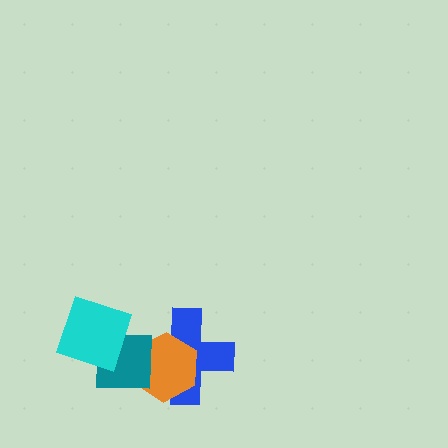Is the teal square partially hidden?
Yes, it is partially covered by another shape.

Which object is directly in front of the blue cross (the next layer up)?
The orange hexagon is directly in front of the blue cross.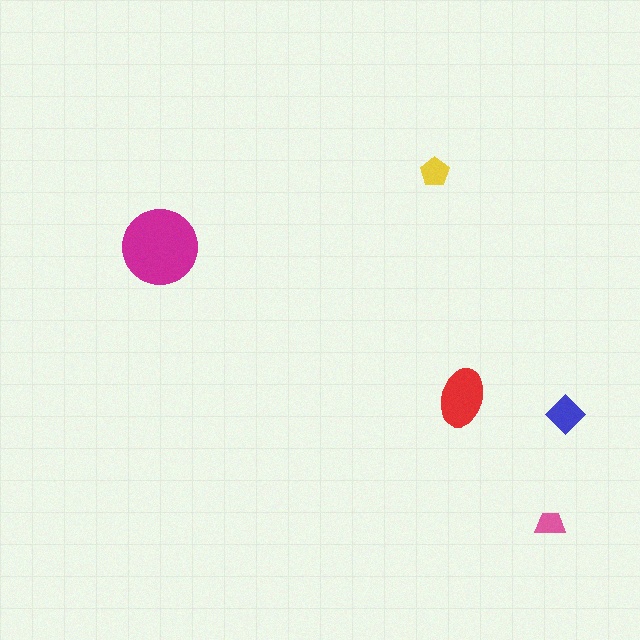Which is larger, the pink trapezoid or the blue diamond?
The blue diamond.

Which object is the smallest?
The pink trapezoid.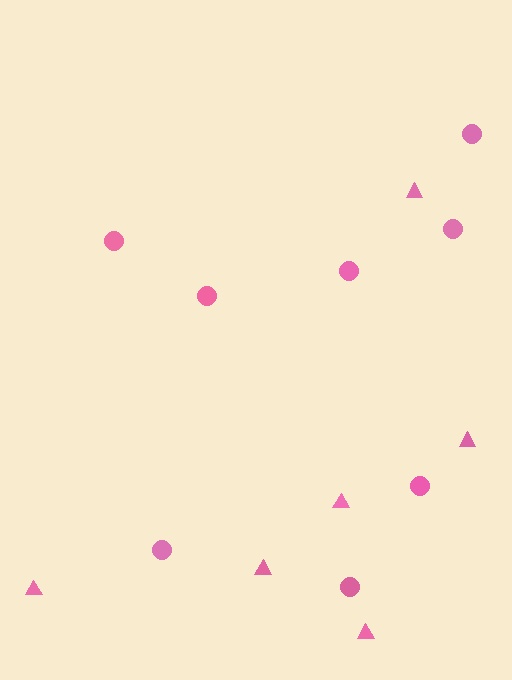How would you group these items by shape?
There are 2 groups: one group of circles (8) and one group of triangles (6).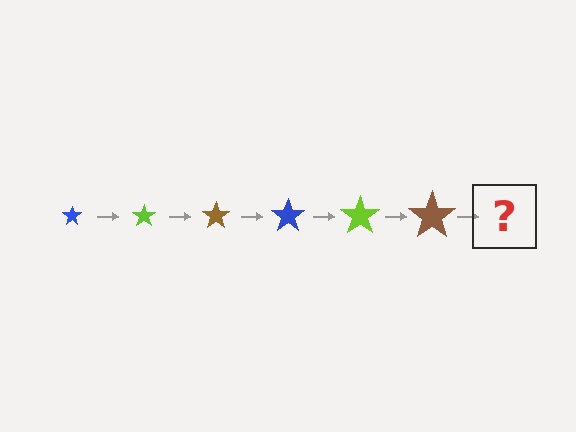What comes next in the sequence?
The next element should be a blue star, larger than the previous one.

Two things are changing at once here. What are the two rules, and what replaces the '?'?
The two rules are that the star grows larger each step and the color cycles through blue, lime, and brown. The '?' should be a blue star, larger than the previous one.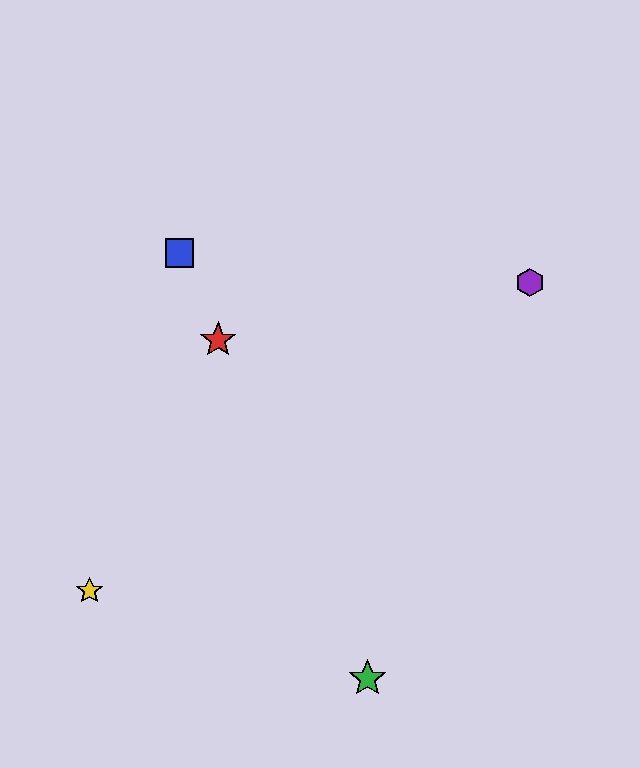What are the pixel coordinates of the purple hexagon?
The purple hexagon is at (530, 282).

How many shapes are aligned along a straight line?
3 shapes (the red star, the blue square, the green star) are aligned along a straight line.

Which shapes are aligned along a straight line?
The red star, the blue square, the green star are aligned along a straight line.